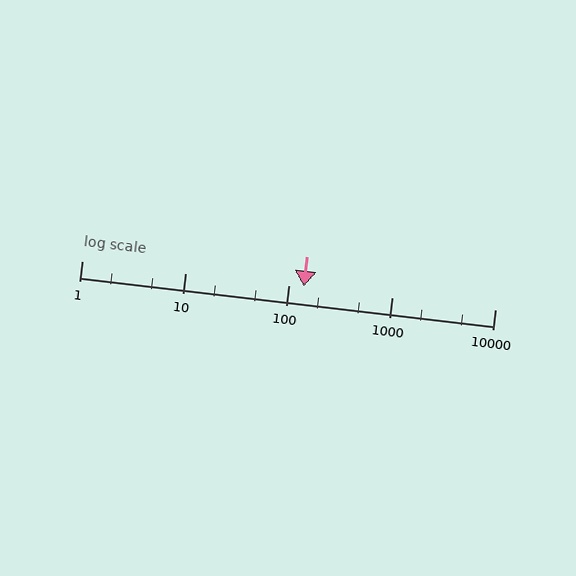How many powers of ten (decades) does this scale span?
The scale spans 4 decades, from 1 to 10000.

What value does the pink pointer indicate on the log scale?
The pointer indicates approximately 140.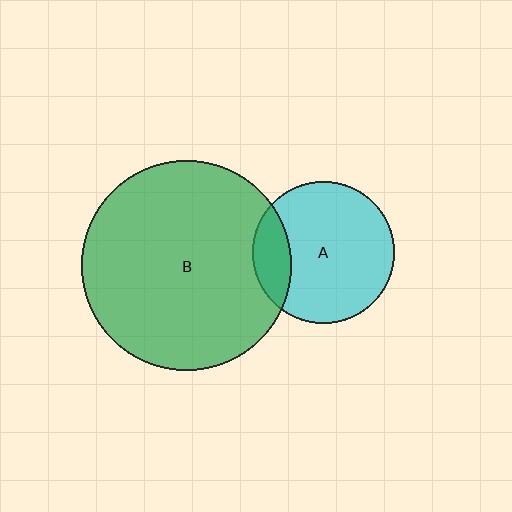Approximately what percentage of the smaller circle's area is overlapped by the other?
Approximately 20%.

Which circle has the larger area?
Circle B (green).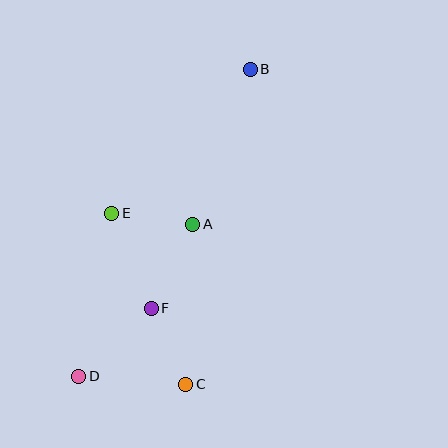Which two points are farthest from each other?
Points B and D are farthest from each other.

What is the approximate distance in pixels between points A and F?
The distance between A and F is approximately 94 pixels.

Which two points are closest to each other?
Points A and E are closest to each other.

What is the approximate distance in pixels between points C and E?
The distance between C and E is approximately 186 pixels.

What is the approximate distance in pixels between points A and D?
The distance between A and D is approximately 190 pixels.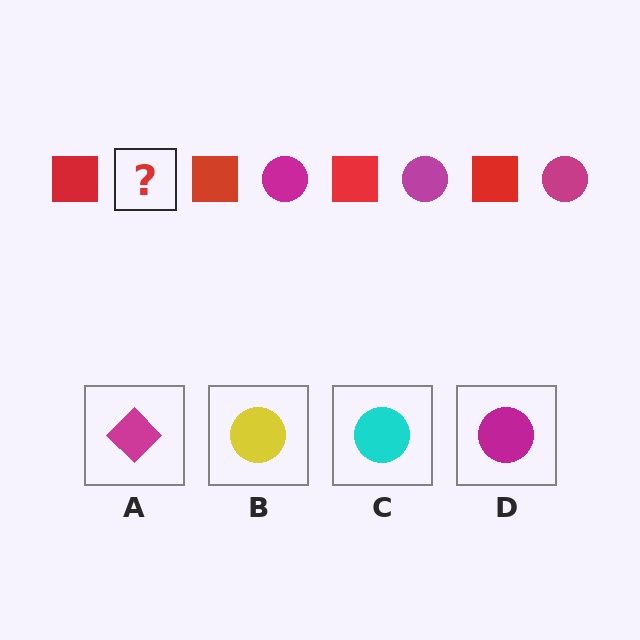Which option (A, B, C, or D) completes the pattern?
D.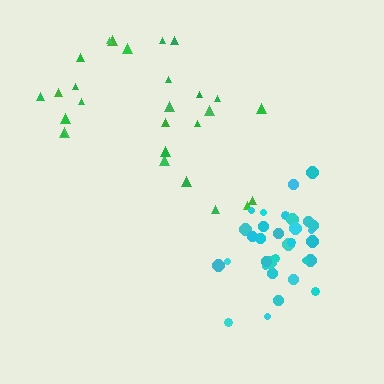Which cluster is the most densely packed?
Cyan.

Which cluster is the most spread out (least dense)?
Green.